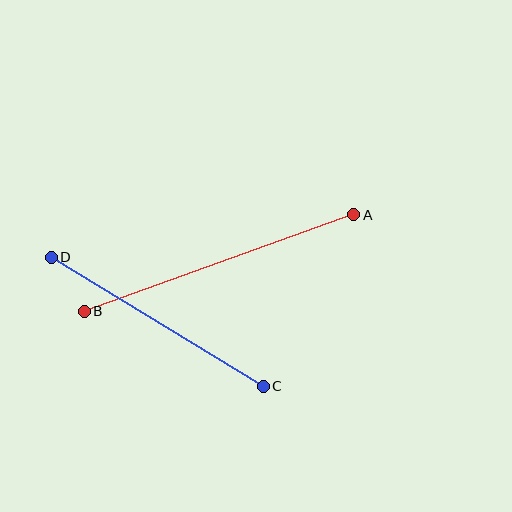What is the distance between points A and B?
The distance is approximately 286 pixels.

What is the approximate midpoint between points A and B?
The midpoint is at approximately (219, 263) pixels.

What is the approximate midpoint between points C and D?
The midpoint is at approximately (157, 322) pixels.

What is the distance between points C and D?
The distance is approximately 249 pixels.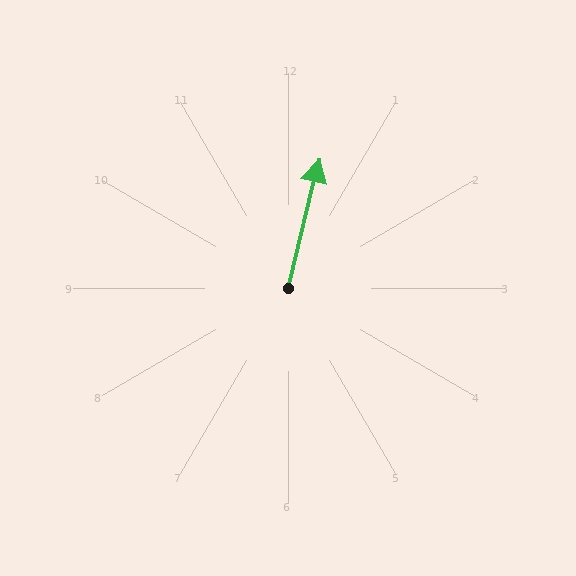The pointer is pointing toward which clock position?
Roughly 12 o'clock.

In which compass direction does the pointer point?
North.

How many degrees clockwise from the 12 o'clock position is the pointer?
Approximately 14 degrees.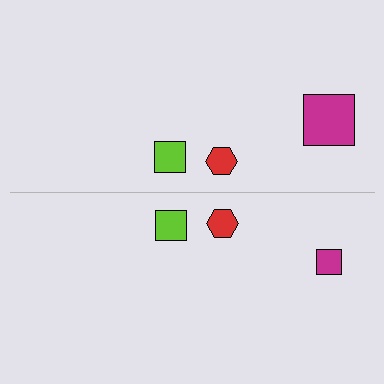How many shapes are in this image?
There are 6 shapes in this image.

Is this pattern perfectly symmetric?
No, the pattern is not perfectly symmetric. The magenta square on the bottom side has a different size than its mirror counterpart.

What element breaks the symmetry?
The magenta square on the bottom side has a different size than its mirror counterpart.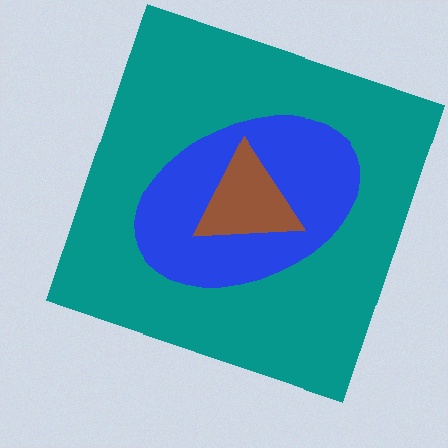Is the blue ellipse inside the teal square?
Yes.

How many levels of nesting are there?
3.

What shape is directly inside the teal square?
The blue ellipse.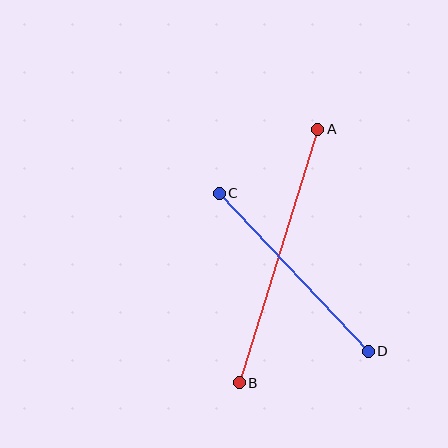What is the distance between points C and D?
The distance is approximately 217 pixels.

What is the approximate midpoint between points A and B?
The midpoint is at approximately (278, 256) pixels.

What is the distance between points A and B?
The distance is approximately 266 pixels.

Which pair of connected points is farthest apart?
Points A and B are farthest apart.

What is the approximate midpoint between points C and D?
The midpoint is at approximately (294, 272) pixels.